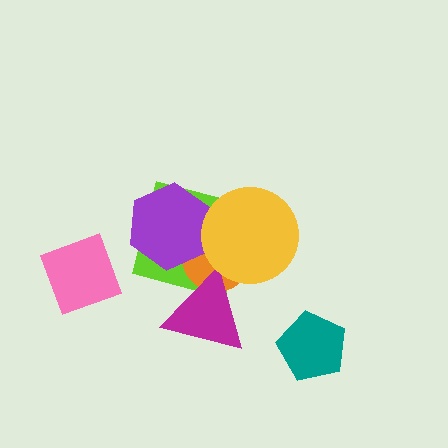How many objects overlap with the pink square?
0 objects overlap with the pink square.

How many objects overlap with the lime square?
4 objects overlap with the lime square.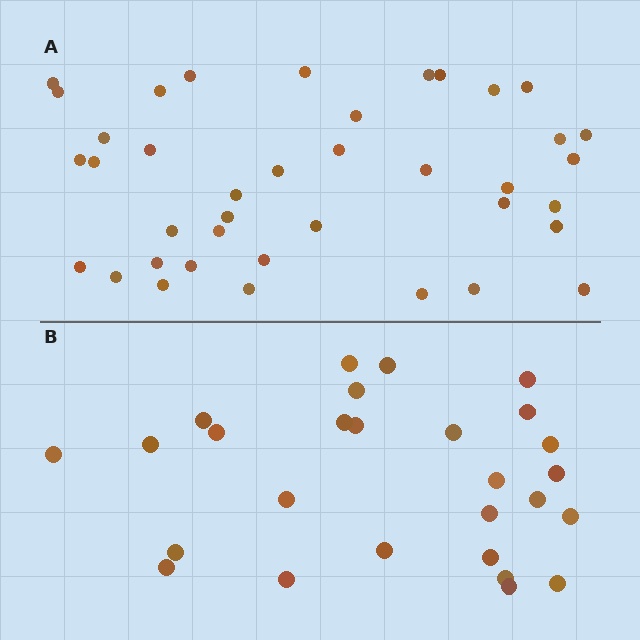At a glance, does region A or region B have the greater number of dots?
Region A (the top region) has more dots.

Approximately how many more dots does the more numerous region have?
Region A has roughly 12 or so more dots than region B.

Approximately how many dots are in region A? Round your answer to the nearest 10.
About 40 dots. (The exact count is 39, which rounds to 40.)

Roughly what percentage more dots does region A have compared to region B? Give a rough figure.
About 45% more.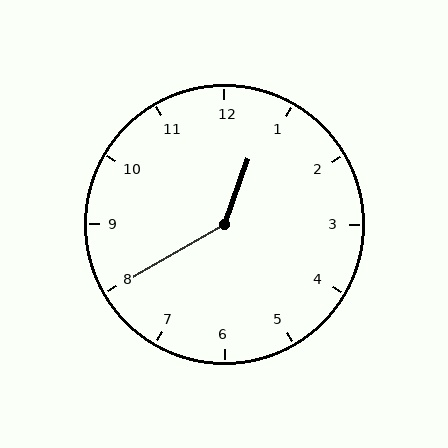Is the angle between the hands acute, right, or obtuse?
It is obtuse.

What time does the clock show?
12:40.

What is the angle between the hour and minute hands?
Approximately 140 degrees.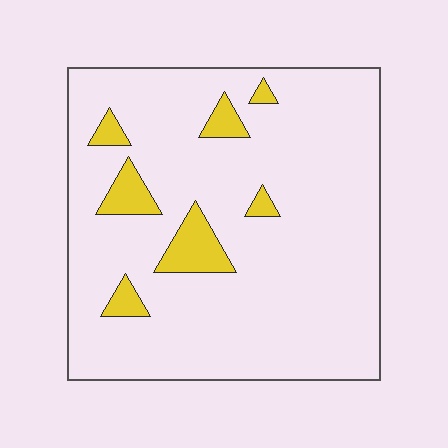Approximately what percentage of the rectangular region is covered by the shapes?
Approximately 10%.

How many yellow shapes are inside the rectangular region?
7.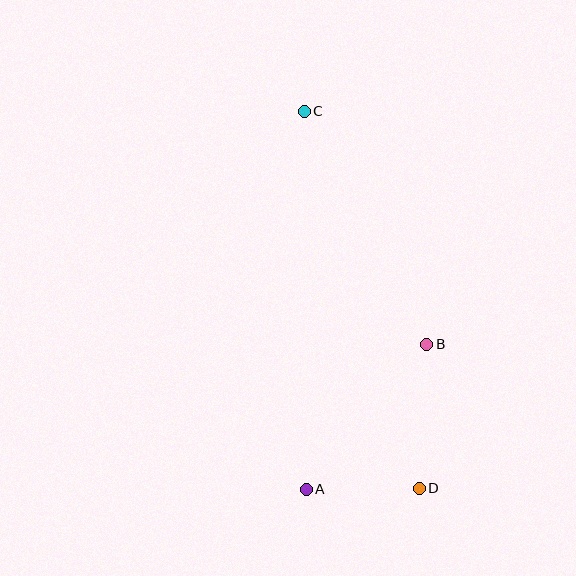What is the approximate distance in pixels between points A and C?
The distance between A and C is approximately 378 pixels.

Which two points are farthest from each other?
Points C and D are farthest from each other.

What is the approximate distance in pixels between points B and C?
The distance between B and C is approximately 263 pixels.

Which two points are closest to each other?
Points A and D are closest to each other.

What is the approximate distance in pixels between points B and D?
The distance between B and D is approximately 144 pixels.